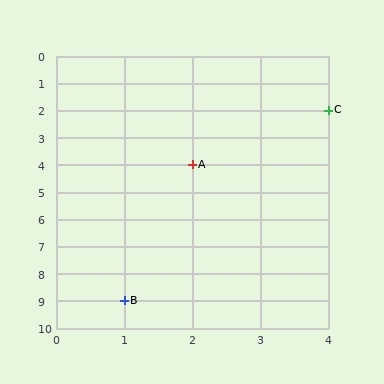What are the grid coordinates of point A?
Point A is at grid coordinates (2, 4).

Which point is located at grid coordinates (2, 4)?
Point A is at (2, 4).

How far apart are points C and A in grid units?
Points C and A are 2 columns and 2 rows apart (about 2.8 grid units diagonally).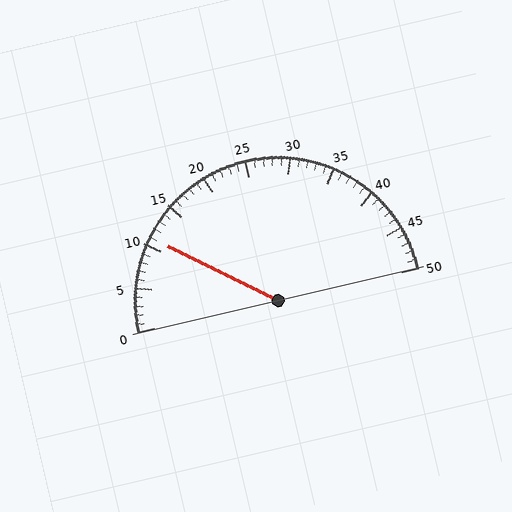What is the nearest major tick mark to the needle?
The nearest major tick mark is 10.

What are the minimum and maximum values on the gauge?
The gauge ranges from 0 to 50.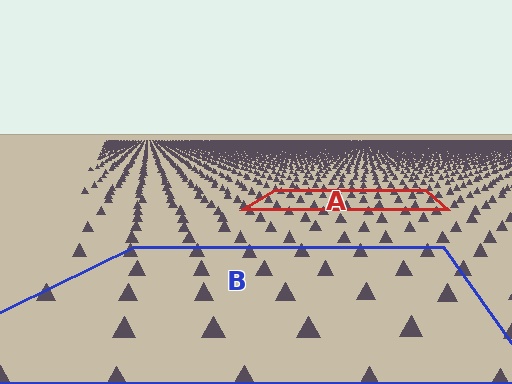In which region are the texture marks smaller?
The texture marks are smaller in region A, because it is farther away.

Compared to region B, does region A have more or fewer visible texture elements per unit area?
Region A has more texture elements per unit area — they are packed more densely because it is farther away.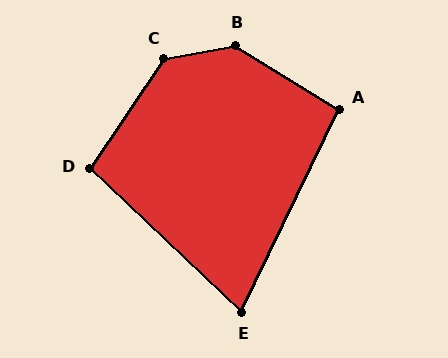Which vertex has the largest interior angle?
B, at approximately 137 degrees.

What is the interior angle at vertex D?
Approximately 100 degrees (obtuse).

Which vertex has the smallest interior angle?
E, at approximately 72 degrees.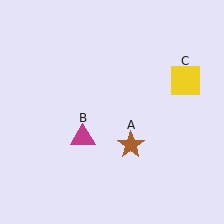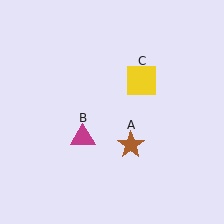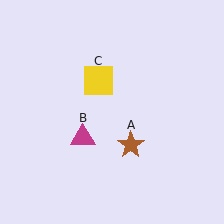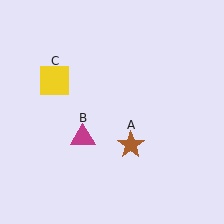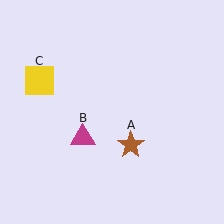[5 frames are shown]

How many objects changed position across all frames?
1 object changed position: yellow square (object C).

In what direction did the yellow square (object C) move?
The yellow square (object C) moved left.